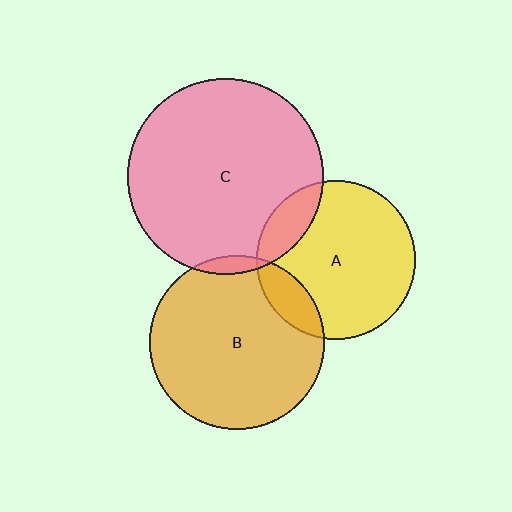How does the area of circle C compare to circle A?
Approximately 1.5 times.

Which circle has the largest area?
Circle C (pink).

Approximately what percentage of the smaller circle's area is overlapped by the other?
Approximately 5%.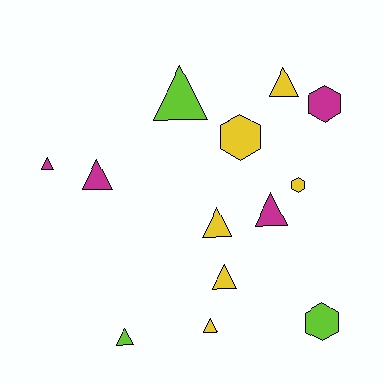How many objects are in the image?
There are 13 objects.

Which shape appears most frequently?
Triangle, with 9 objects.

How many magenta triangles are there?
There are 3 magenta triangles.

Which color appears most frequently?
Yellow, with 6 objects.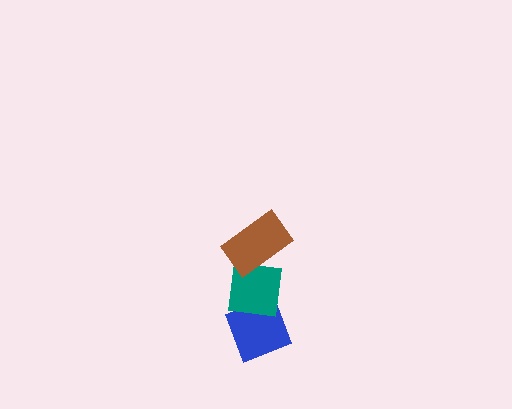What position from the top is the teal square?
The teal square is 2nd from the top.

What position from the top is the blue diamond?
The blue diamond is 3rd from the top.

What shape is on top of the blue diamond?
The teal square is on top of the blue diamond.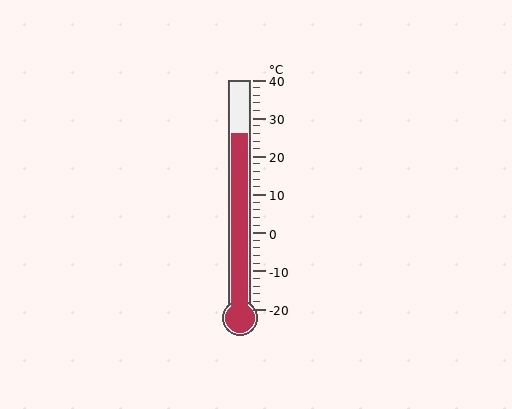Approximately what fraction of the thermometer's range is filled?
The thermometer is filled to approximately 75% of its range.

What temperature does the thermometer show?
The thermometer shows approximately 26°C.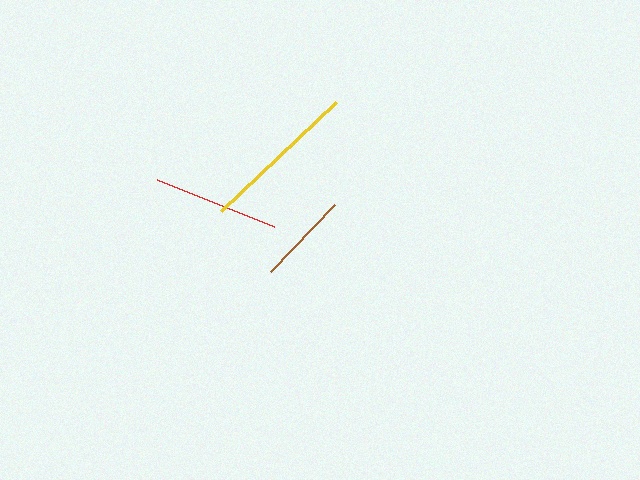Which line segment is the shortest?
The brown line is the shortest at approximately 93 pixels.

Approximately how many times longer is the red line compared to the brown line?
The red line is approximately 1.4 times the length of the brown line.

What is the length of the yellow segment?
The yellow segment is approximately 158 pixels long.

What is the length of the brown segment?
The brown segment is approximately 93 pixels long.